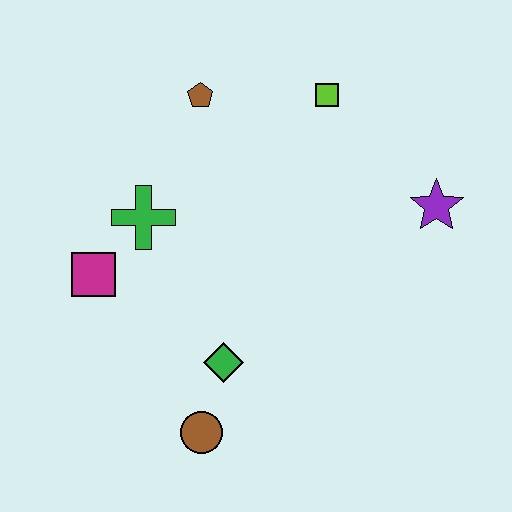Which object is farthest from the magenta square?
The purple star is farthest from the magenta square.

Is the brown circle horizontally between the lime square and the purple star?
No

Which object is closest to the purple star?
The lime square is closest to the purple star.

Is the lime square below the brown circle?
No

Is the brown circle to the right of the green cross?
Yes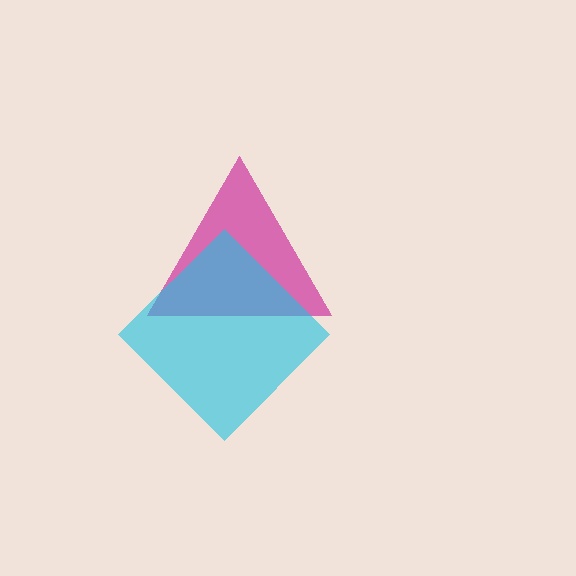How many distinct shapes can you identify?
There are 2 distinct shapes: a magenta triangle, a cyan diamond.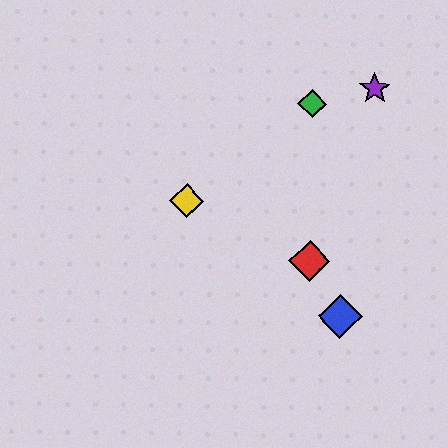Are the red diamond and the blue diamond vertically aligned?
No, the red diamond is at x≈310 and the blue diamond is at x≈340.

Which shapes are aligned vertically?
The red diamond, the green diamond are aligned vertically.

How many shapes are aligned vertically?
2 shapes (the red diamond, the green diamond) are aligned vertically.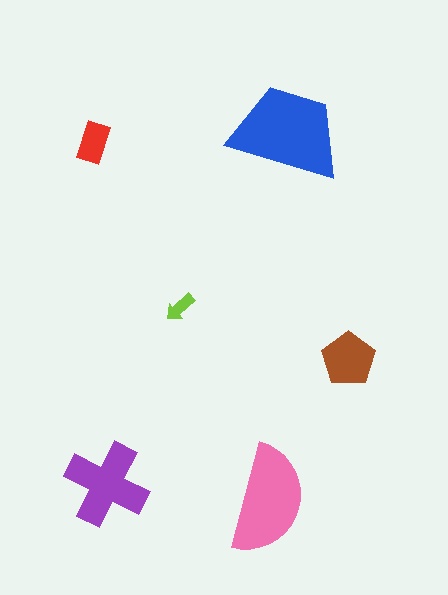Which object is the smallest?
The lime arrow.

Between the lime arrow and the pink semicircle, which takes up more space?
The pink semicircle.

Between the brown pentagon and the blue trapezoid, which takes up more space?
The blue trapezoid.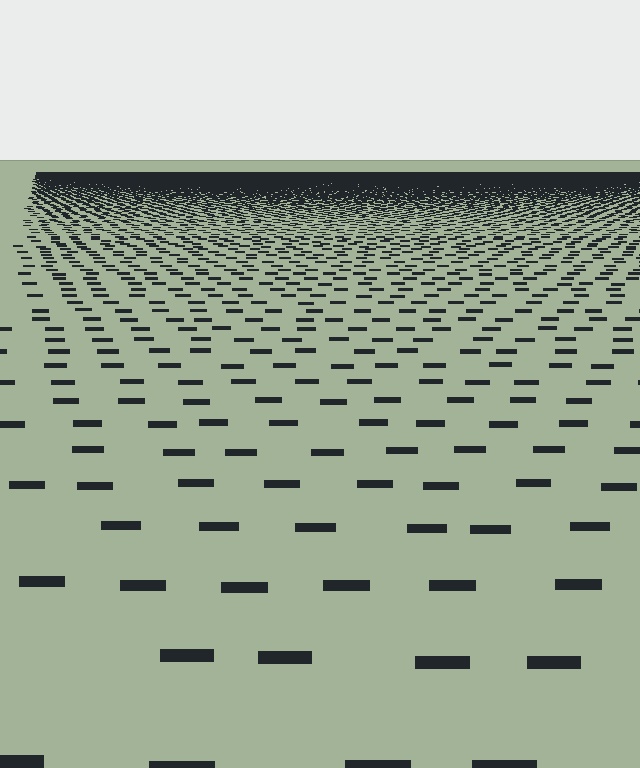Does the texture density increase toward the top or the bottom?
Density increases toward the top.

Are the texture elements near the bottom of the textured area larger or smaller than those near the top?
Larger. Near the bottom, elements are closer to the viewer and appear at a bigger on-screen size.